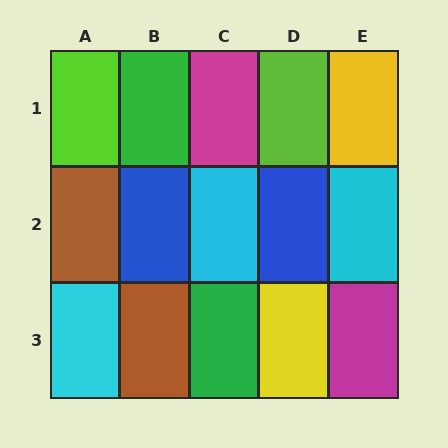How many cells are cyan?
3 cells are cyan.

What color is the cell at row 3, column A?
Cyan.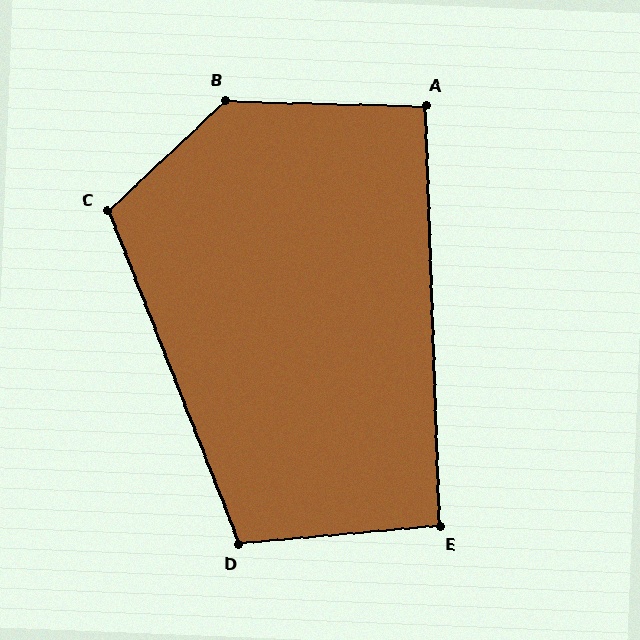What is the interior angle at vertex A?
Approximately 93 degrees (approximately right).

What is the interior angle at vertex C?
Approximately 112 degrees (obtuse).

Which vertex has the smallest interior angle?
E, at approximately 93 degrees.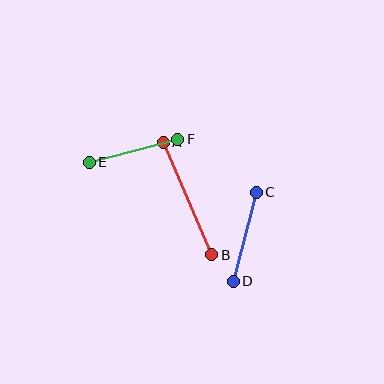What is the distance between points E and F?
The distance is approximately 91 pixels.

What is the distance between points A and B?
The distance is approximately 123 pixels.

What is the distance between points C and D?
The distance is approximately 92 pixels.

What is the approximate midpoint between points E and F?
The midpoint is at approximately (134, 151) pixels.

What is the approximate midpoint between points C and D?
The midpoint is at approximately (245, 237) pixels.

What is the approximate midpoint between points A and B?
The midpoint is at approximately (188, 198) pixels.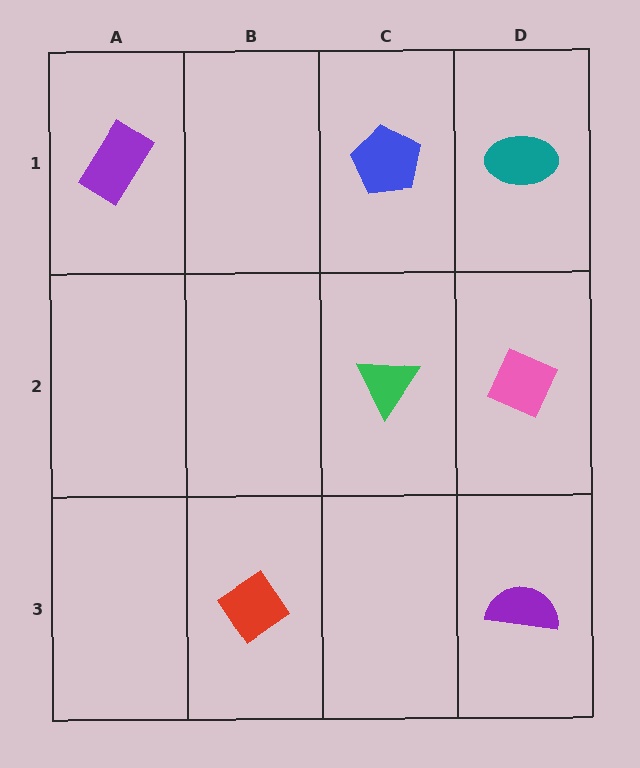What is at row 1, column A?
A purple rectangle.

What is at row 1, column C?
A blue pentagon.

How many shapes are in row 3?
2 shapes.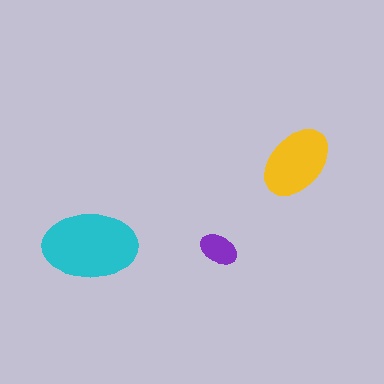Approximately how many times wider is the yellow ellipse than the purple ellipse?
About 2 times wider.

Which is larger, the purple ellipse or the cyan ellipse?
The cyan one.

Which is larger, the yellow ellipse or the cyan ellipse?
The cyan one.